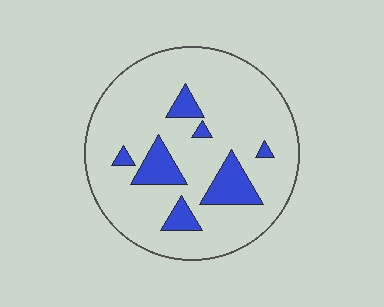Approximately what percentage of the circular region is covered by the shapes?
Approximately 15%.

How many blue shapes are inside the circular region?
7.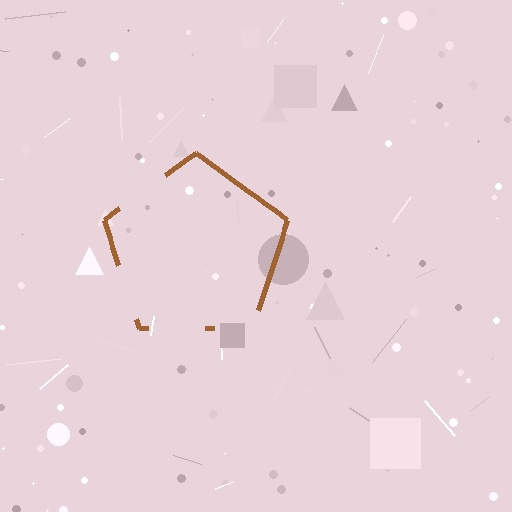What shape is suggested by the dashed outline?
The dashed outline suggests a pentagon.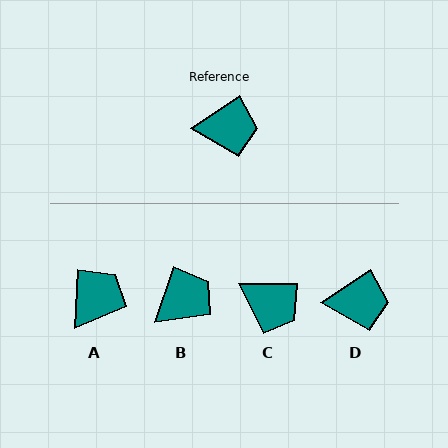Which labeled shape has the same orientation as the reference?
D.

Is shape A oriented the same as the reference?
No, it is off by about 53 degrees.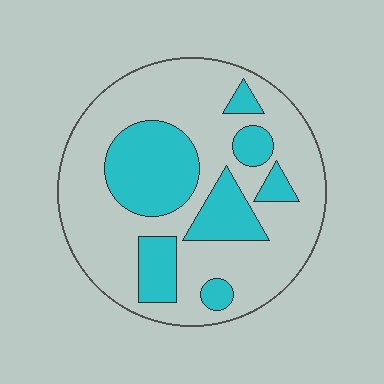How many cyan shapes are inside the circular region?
7.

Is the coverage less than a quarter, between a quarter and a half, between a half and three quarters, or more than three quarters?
Between a quarter and a half.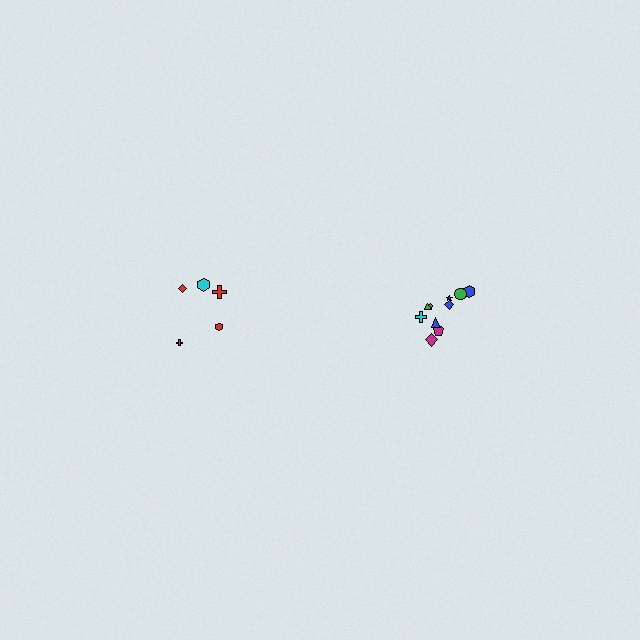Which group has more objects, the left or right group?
The right group.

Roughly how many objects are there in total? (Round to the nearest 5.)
Roughly 15 objects in total.